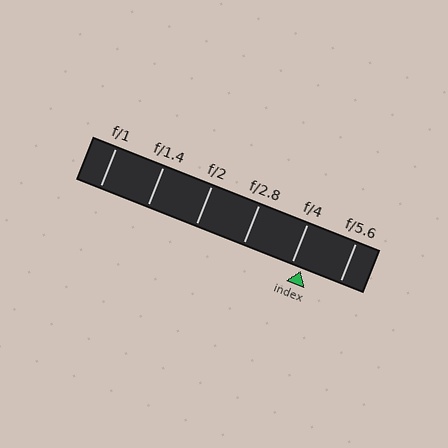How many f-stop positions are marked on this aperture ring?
There are 6 f-stop positions marked.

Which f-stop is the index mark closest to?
The index mark is closest to f/4.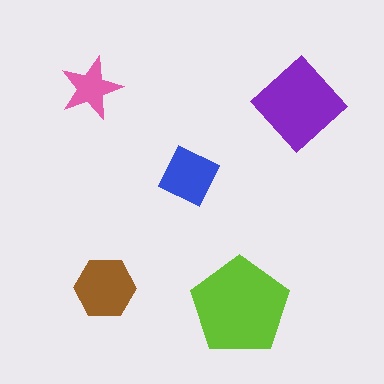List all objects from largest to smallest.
The lime pentagon, the purple diamond, the brown hexagon, the blue diamond, the pink star.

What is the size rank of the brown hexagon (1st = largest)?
3rd.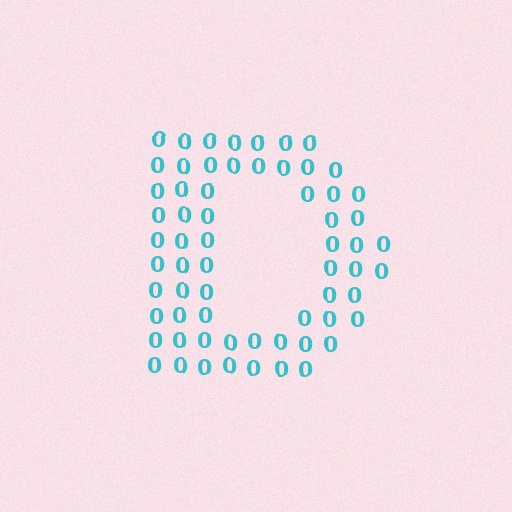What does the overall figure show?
The overall figure shows the letter D.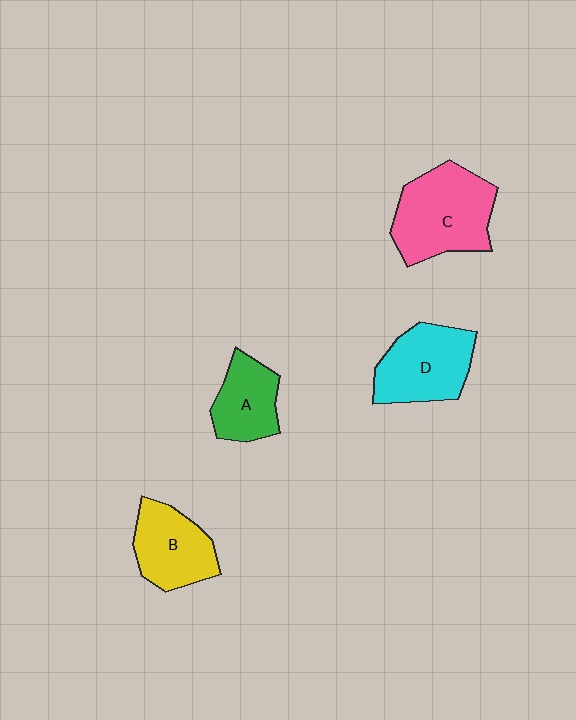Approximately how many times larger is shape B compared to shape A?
Approximately 1.2 times.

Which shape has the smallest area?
Shape A (green).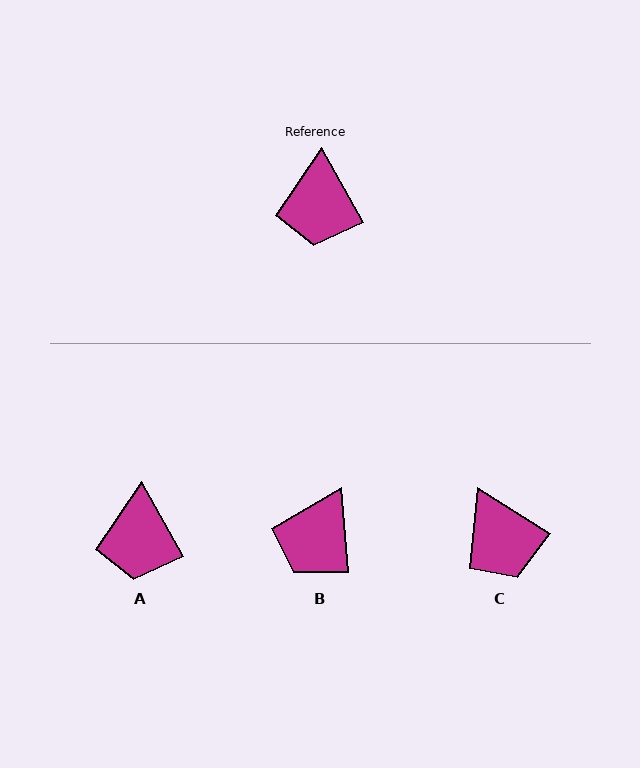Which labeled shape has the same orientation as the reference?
A.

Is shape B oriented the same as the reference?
No, it is off by about 25 degrees.